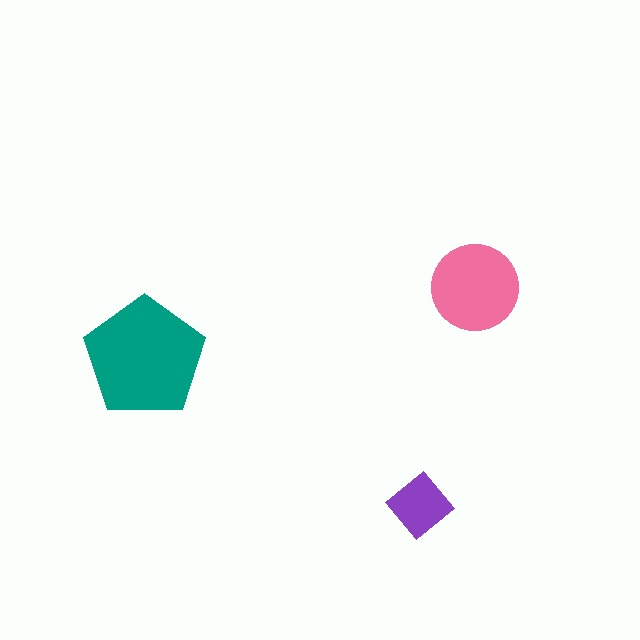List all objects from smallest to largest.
The purple diamond, the pink circle, the teal pentagon.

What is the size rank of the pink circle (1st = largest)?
2nd.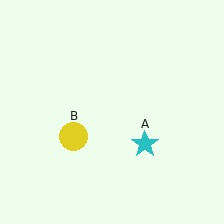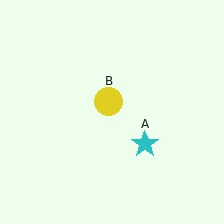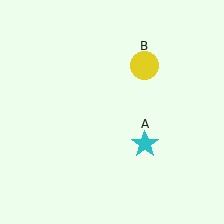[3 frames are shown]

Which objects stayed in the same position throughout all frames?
Cyan star (object A) remained stationary.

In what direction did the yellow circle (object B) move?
The yellow circle (object B) moved up and to the right.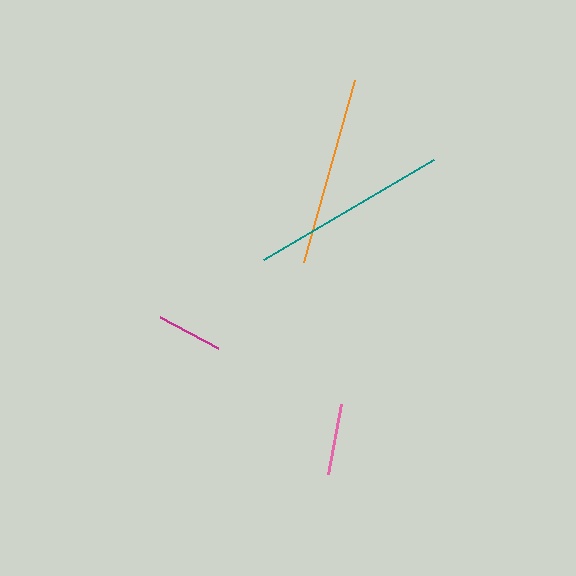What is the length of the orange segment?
The orange segment is approximately 189 pixels long.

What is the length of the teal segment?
The teal segment is approximately 198 pixels long.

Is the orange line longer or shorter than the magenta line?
The orange line is longer than the magenta line.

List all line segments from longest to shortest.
From longest to shortest: teal, orange, pink, magenta.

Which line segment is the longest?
The teal line is the longest at approximately 198 pixels.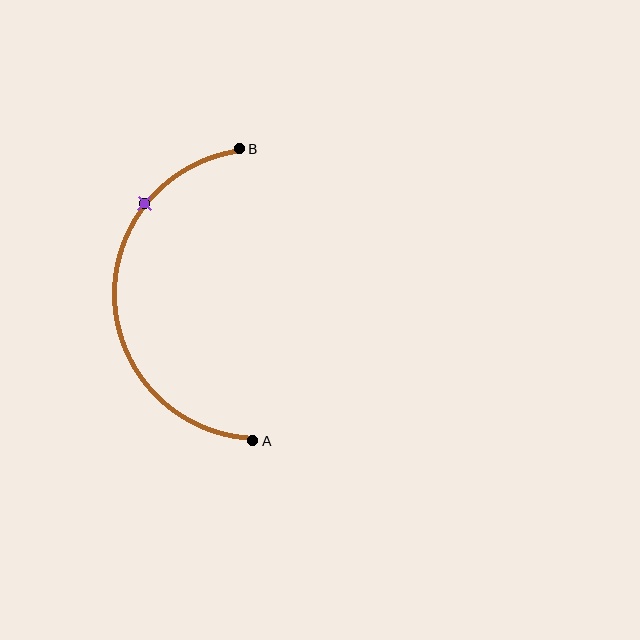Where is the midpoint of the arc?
The arc midpoint is the point on the curve farthest from the straight line joining A and B. It sits to the left of that line.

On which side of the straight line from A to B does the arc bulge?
The arc bulges to the left of the straight line connecting A and B.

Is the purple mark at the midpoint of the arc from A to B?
No. The purple mark lies on the arc but is closer to endpoint B. The arc midpoint would be at the point on the curve equidistant along the arc from both A and B.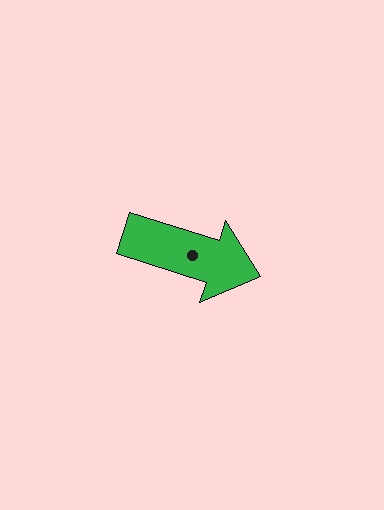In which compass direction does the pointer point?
East.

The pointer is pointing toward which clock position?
Roughly 4 o'clock.